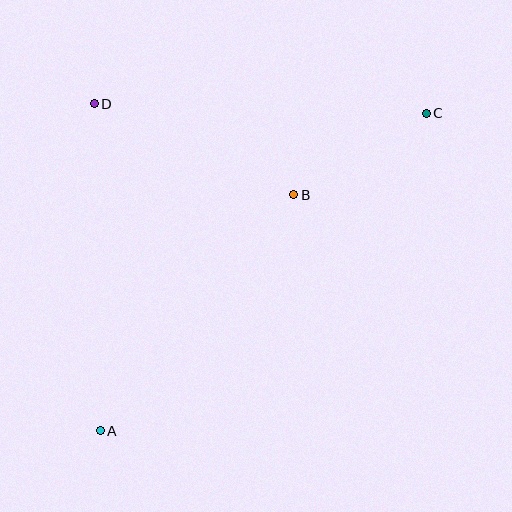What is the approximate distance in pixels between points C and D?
The distance between C and D is approximately 332 pixels.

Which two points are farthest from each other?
Points A and C are farthest from each other.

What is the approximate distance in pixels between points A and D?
The distance between A and D is approximately 327 pixels.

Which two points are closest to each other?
Points B and C are closest to each other.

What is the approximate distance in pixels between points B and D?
The distance between B and D is approximately 219 pixels.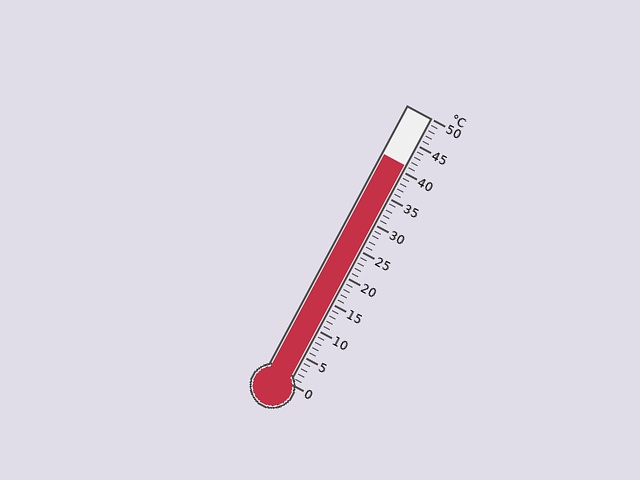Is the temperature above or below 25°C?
The temperature is above 25°C.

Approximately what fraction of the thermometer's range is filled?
The thermometer is filled to approximately 80% of its range.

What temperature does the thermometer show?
The thermometer shows approximately 41°C.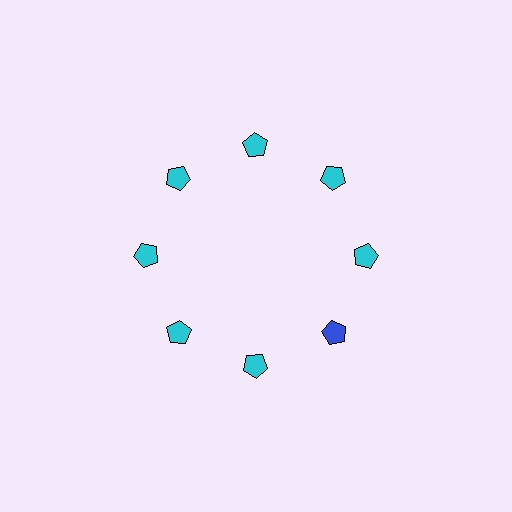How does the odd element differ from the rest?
It has a different color: blue instead of cyan.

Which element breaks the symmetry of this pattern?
The blue pentagon at roughly the 4 o'clock position breaks the symmetry. All other shapes are cyan pentagons.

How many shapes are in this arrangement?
There are 8 shapes arranged in a ring pattern.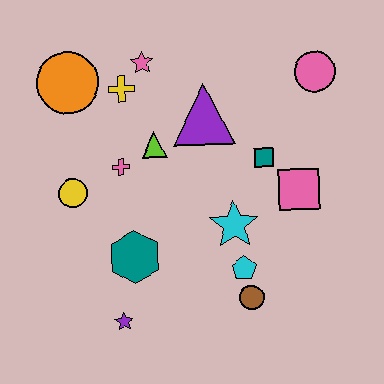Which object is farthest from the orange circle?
The brown circle is farthest from the orange circle.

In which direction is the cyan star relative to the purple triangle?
The cyan star is below the purple triangle.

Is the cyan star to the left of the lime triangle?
No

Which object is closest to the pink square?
The teal square is closest to the pink square.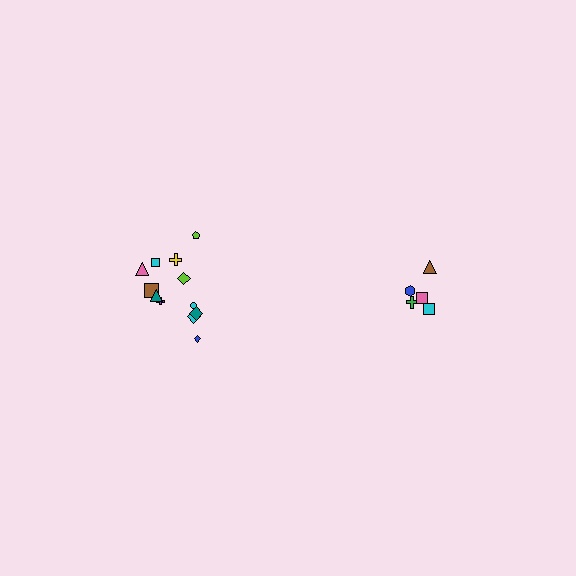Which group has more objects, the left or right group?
The left group.